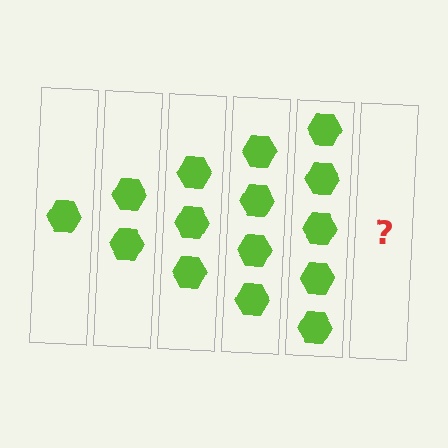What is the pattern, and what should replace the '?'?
The pattern is that each step adds one more hexagon. The '?' should be 6 hexagons.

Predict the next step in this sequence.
The next step is 6 hexagons.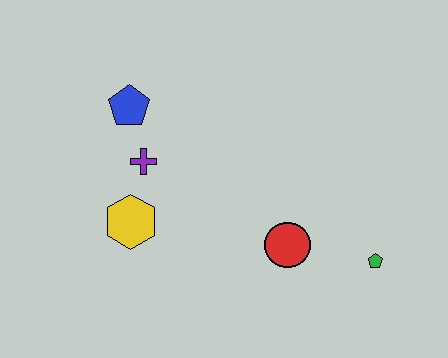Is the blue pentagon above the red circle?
Yes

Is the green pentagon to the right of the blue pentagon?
Yes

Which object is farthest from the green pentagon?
The blue pentagon is farthest from the green pentagon.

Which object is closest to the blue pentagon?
The purple cross is closest to the blue pentagon.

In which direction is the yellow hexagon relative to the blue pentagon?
The yellow hexagon is below the blue pentagon.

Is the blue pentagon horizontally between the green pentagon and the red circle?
No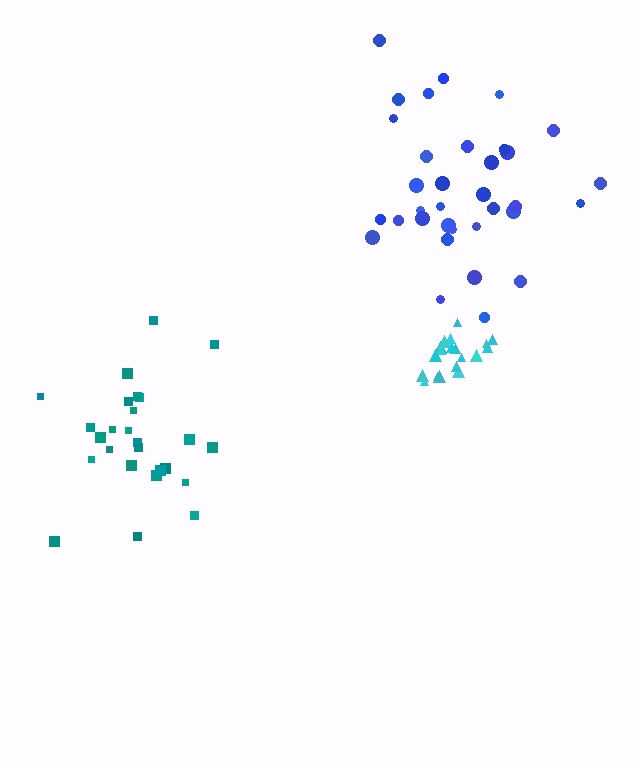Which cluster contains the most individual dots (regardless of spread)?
Blue (34).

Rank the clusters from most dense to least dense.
cyan, teal, blue.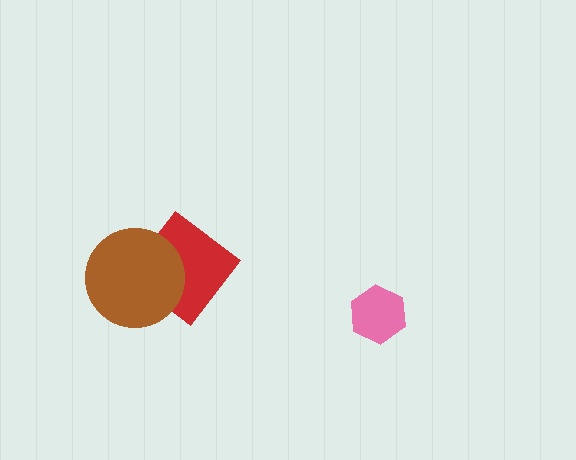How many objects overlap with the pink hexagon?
0 objects overlap with the pink hexagon.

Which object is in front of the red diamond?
The brown circle is in front of the red diamond.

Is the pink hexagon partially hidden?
No, no other shape covers it.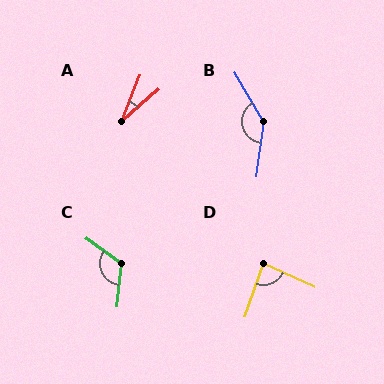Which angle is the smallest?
A, at approximately 28 degrees.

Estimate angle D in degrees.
Approximately 84 degrees.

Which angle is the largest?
B, at approximately 142 degrees.